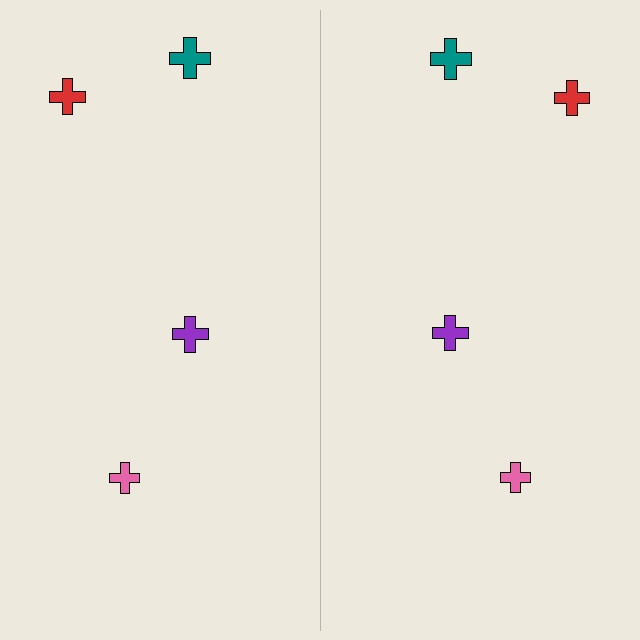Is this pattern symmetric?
Yes, this pattern has bilateral (reflection) symmetry.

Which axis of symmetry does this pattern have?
The pattern has a vertical axis of symmetry running through the center of the image.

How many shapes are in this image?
There are 8 shapes in this image.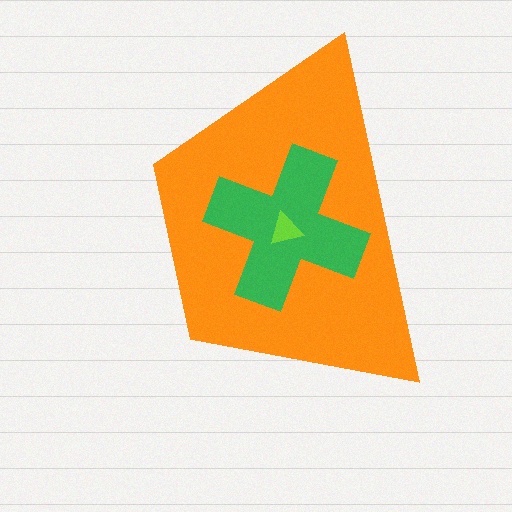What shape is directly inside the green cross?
The lime triangle.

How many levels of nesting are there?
3.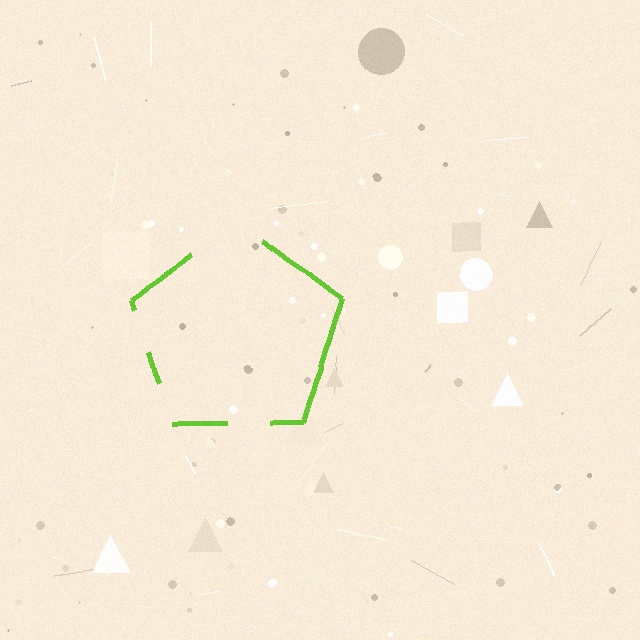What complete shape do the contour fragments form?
The contour fragments form a pentagon.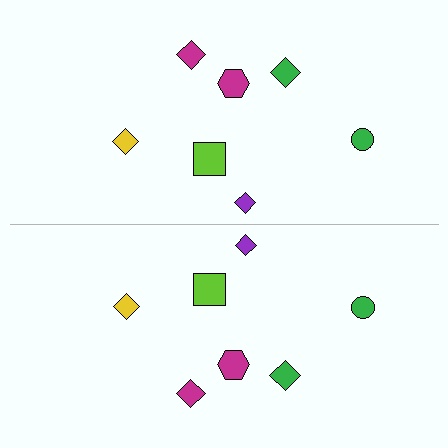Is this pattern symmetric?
Yes, this pattern has bilateral (reflection) symmetry.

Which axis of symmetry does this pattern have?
The pattern has a horizontal axis of symmetry running through the center of the image.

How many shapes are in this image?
There are 14 shapes in this image.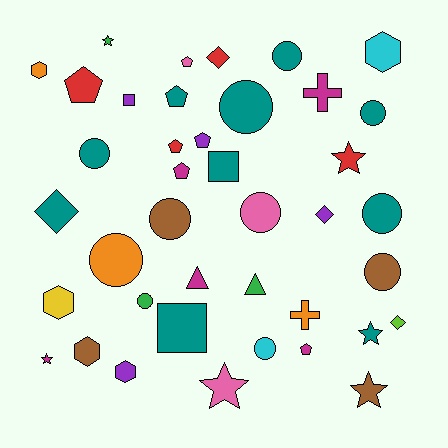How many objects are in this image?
There are 40 objects.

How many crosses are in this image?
There are 2 crosses.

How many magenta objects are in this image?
There are 5 magenta objects.